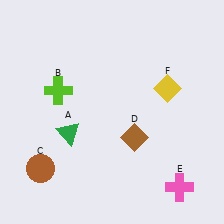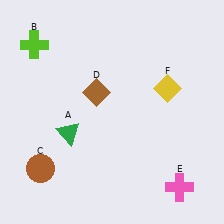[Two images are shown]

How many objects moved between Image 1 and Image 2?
2 objects moved between the two images.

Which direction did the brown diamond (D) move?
The brown diamond (D) moved up.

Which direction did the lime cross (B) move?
The lime cross (B) moved up.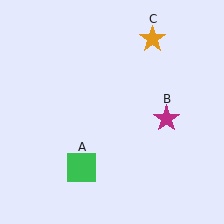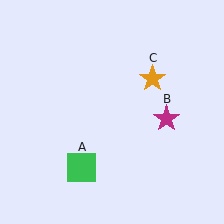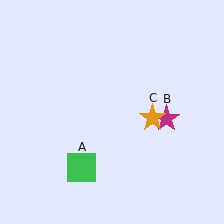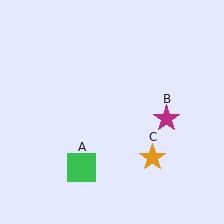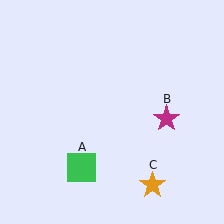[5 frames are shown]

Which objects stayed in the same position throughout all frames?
Green square (object A) and magenta star (object B) remained stationary.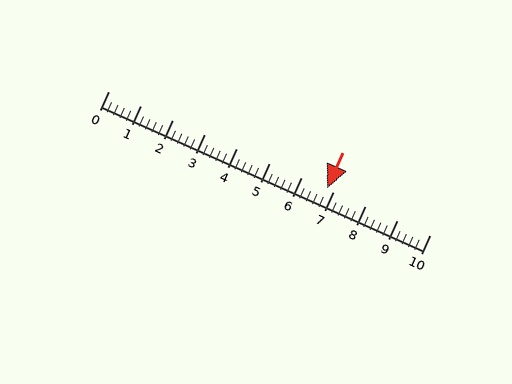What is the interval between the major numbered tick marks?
The major tick marks are spaced 1 units apart.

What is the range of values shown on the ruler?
The ruler shows values from 0 to 10.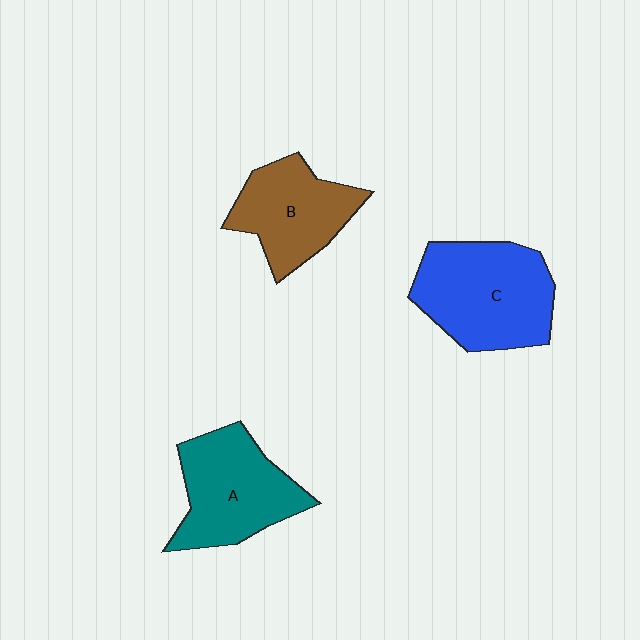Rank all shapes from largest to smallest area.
From largest to smallest: C (blue), A (teal), B (brown).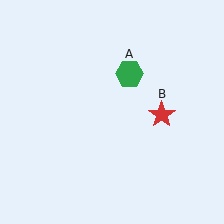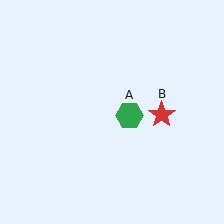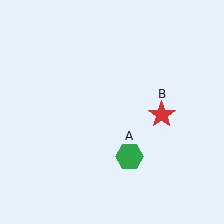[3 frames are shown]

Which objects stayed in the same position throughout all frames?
Red star (object B) remained stationary.